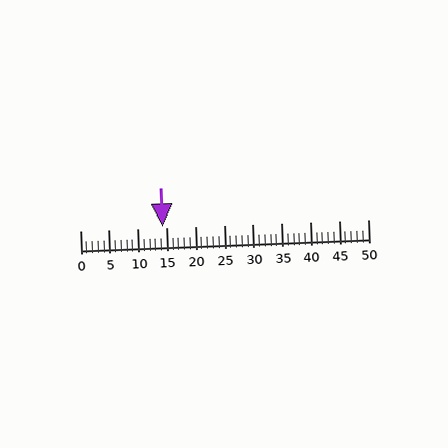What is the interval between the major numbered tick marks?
The major tick marks are spaced 5 units apart.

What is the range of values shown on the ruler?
The ruler shows values from 0 to 50.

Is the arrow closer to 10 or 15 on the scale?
The arrow is closer to 15.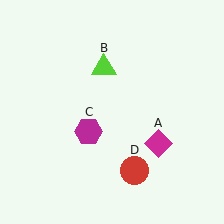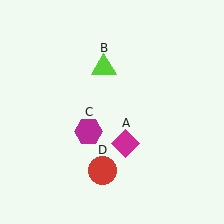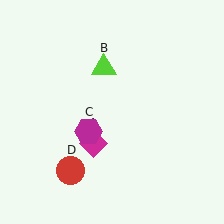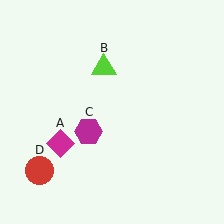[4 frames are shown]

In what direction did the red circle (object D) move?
The red circle (object D) moved left.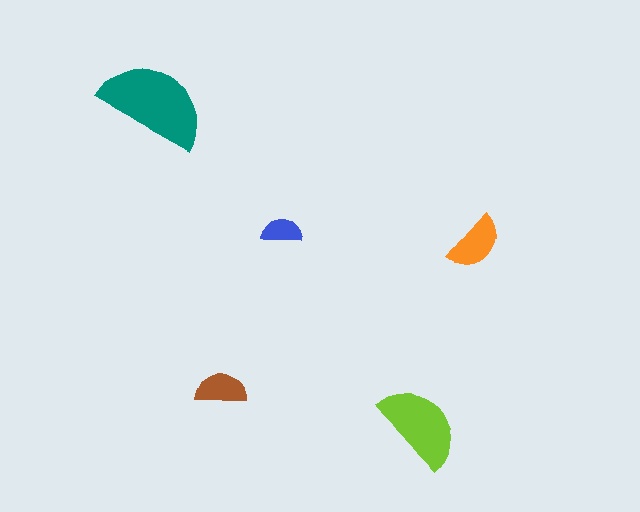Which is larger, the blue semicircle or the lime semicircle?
The lime one.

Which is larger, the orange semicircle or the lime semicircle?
The lime one.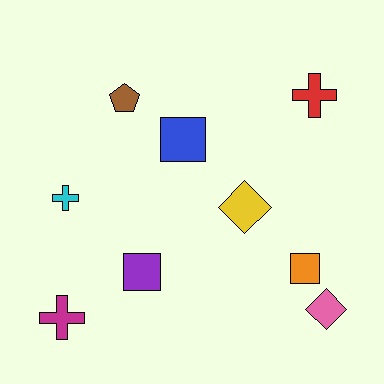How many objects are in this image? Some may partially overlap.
There are 9 objects.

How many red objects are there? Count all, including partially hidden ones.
There is 1 red object.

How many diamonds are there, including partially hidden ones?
There are 2 diamonds.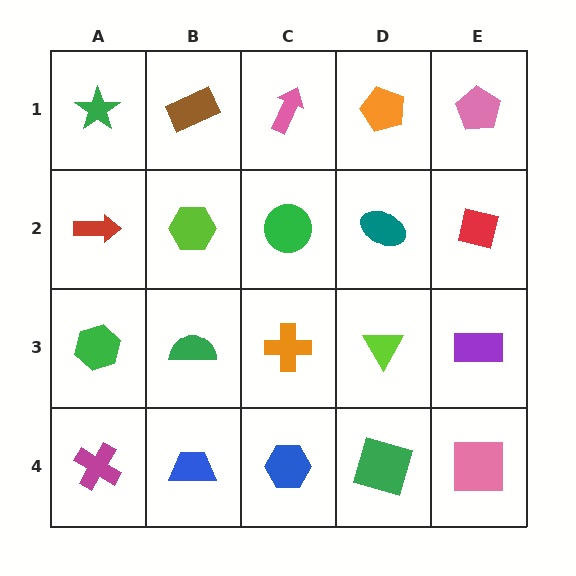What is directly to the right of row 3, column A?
A green semicircle.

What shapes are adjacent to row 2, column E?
A pink pentagon (row 1, column E), a purple rectangle (row 3, column E), a teal ellipse (row 2, column D).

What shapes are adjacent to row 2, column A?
A green star (row 1, column A), a green hexagon (row 3, column A), a lime hexagon (row 2, column B).